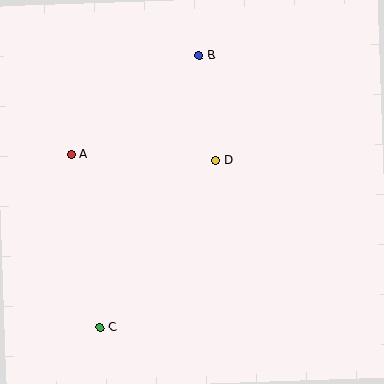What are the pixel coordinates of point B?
Point B is at (199, 55).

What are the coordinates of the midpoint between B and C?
The midpoint between B and C is at (150, 191).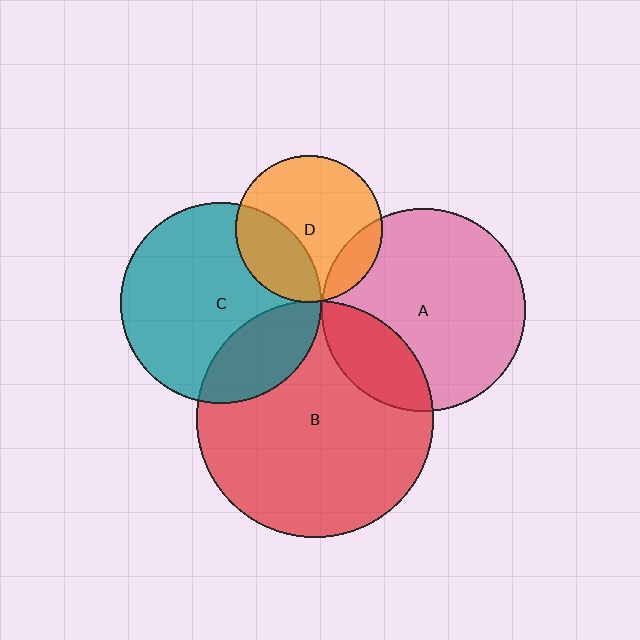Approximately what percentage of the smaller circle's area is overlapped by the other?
Approximately 25%.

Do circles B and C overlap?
Yes.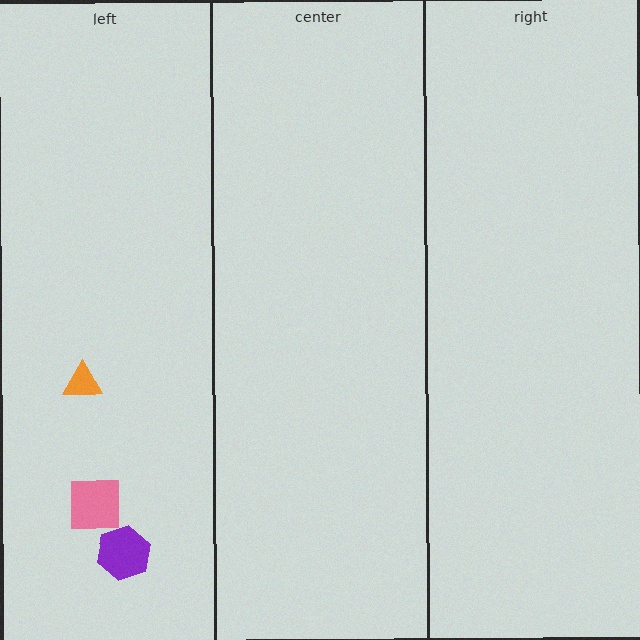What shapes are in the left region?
The pink square, the orange triangle, the purple hexagon.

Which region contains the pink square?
The left region.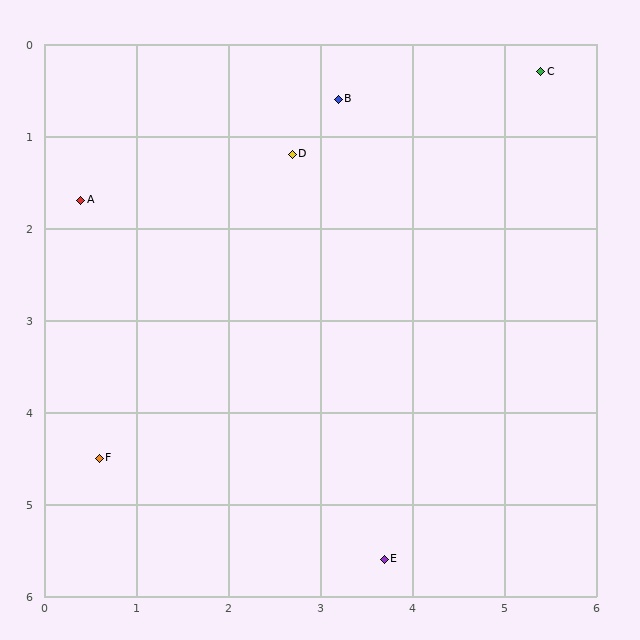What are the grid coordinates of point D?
Point D is at approximately (2.7, 1.2).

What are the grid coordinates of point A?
Point A is at approximately (0.4, 1.7).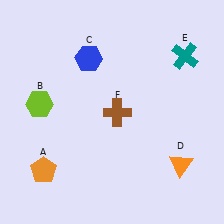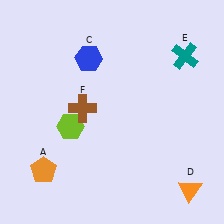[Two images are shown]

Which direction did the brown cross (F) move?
The brown cross (F) moved left.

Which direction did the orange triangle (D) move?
The orange triangle (D) moved down.